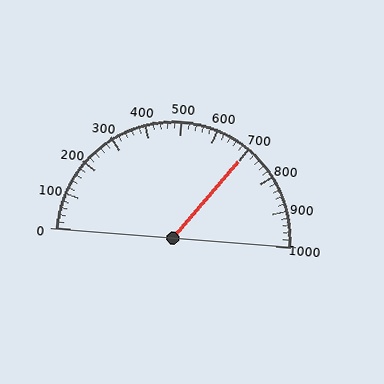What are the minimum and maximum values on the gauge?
The gauge ranges from 0 to 1000.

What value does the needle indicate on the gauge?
The needle indicates approximately 700.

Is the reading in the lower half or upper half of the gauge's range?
The reading is in the upper half of the range (0 to 1000).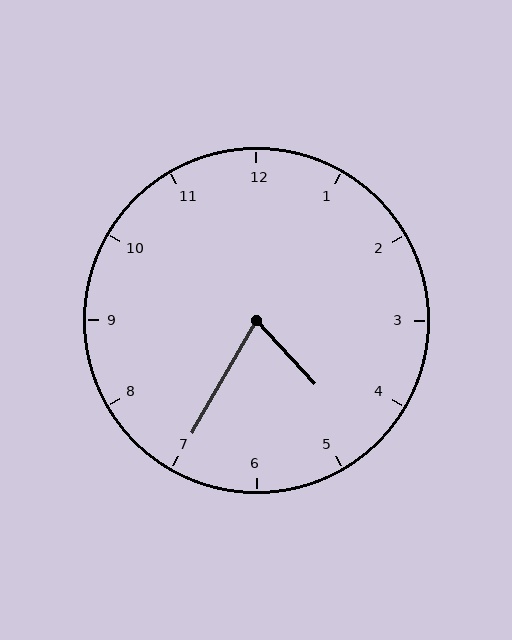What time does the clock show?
4:35.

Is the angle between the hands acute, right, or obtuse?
It is acute.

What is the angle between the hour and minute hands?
Approximately 72 degrees.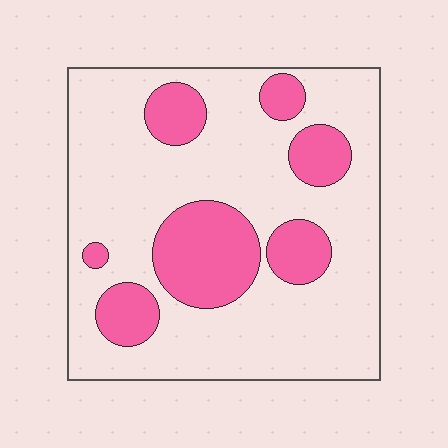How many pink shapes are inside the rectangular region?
7.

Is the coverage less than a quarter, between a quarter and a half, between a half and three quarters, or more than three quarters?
Between a quarter and a half.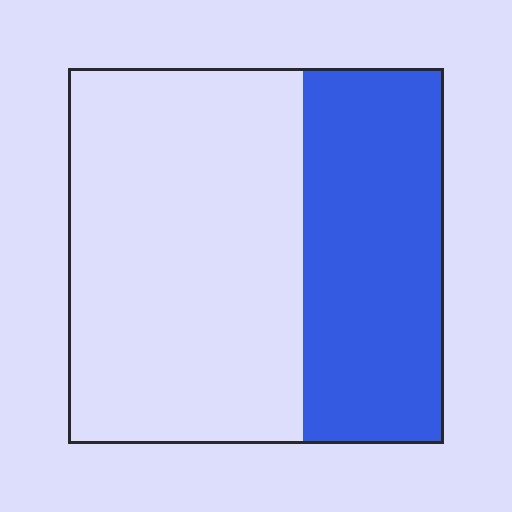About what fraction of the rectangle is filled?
About three eighths (3/8).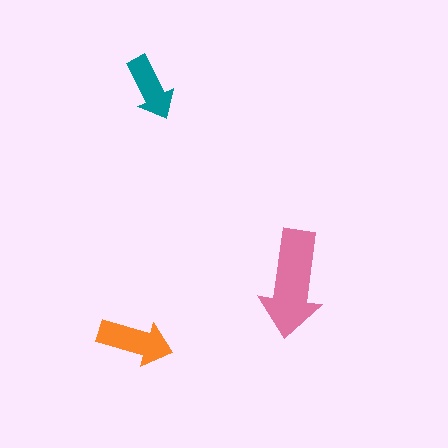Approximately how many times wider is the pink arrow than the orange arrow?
About 1.5 times wider.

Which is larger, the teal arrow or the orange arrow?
The orange one.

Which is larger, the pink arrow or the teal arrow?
The pink one.